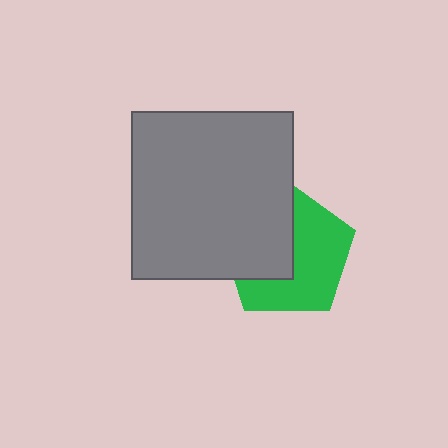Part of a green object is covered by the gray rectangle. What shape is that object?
It is a pentagon.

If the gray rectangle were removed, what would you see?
You would see the complete green pentagon.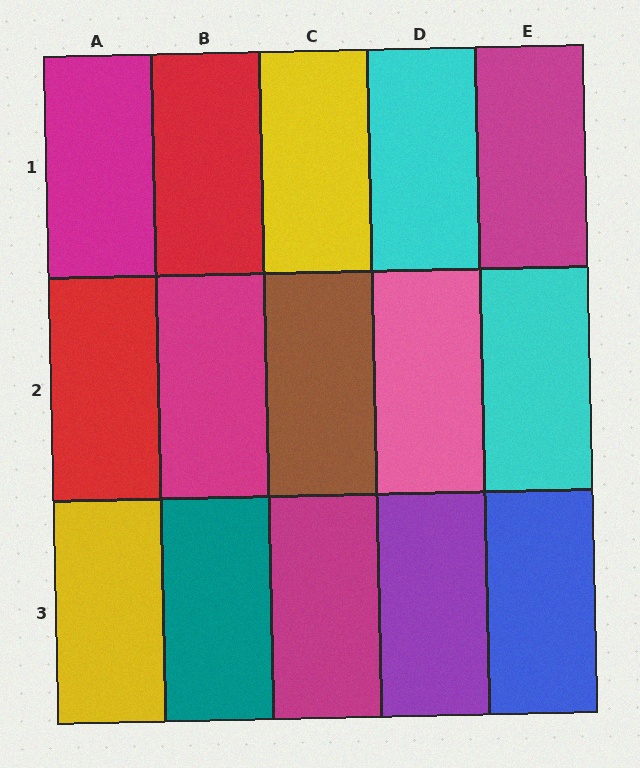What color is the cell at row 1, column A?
Magenta.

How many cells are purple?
1 cell is purple.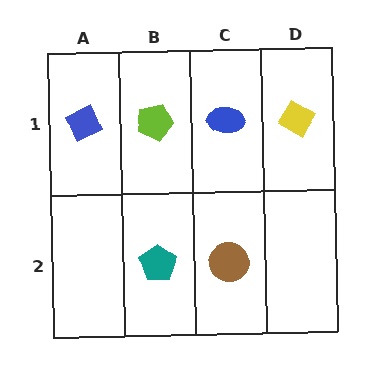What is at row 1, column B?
A lime pentagon.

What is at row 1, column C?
A blue ellipse.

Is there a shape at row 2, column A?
No, that cell is empty.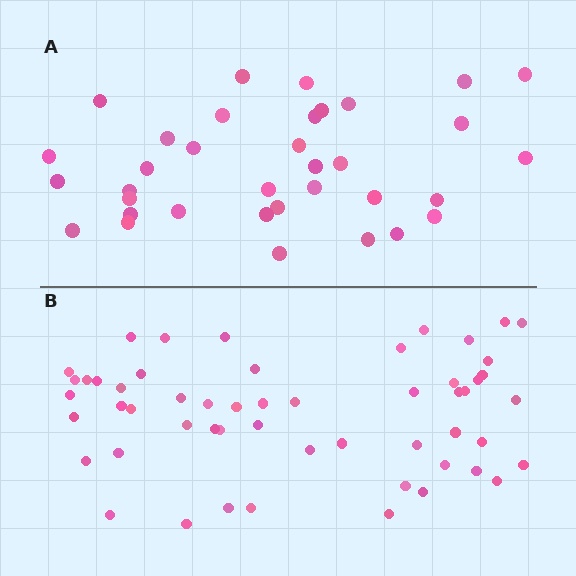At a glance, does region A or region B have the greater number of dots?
Region B (the bottom region) has more dots.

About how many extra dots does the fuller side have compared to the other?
Region B has approximately 20 more dots than region A.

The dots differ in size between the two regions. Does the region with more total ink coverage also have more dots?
No. Region A has more total ink coverage because its dots are larger, but region B actually contains more individual dots. Total area can be misleading — the number of items is what matters here.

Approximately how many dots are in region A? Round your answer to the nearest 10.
About 40 dots. (The exact count is 35, which rounds to 40.)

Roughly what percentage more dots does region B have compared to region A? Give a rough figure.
About 55% more.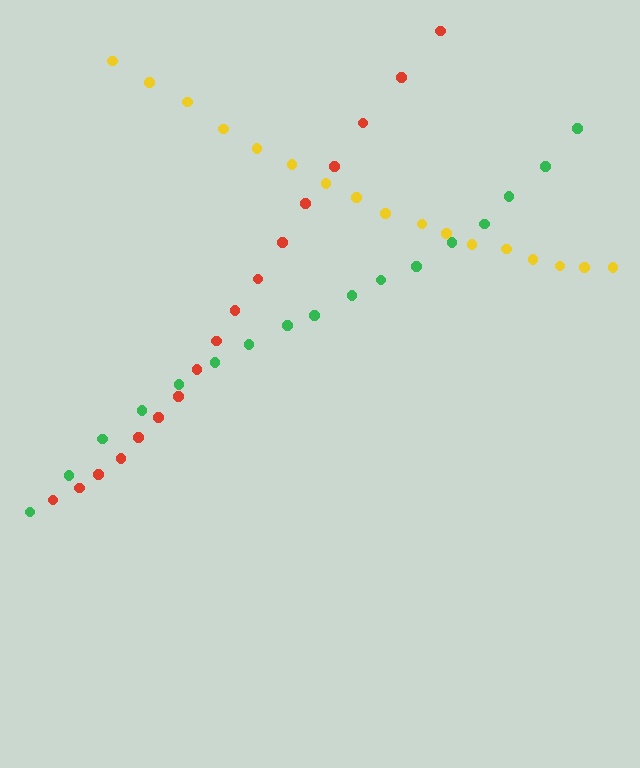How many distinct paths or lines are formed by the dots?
There are 3 distinct paths.